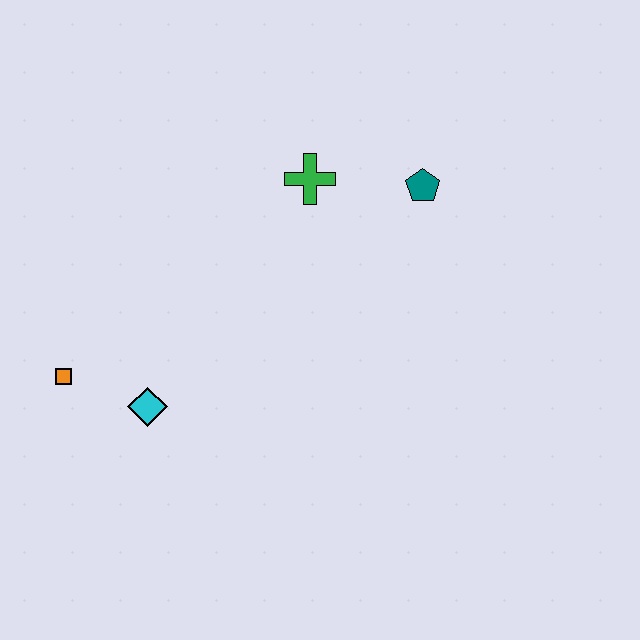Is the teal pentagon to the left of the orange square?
No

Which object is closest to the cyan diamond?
The orange square is closest to the cyan diamond.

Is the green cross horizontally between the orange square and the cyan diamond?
No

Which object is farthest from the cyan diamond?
The teal pentagon is farthest from the cyan diamond.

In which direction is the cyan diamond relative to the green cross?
The cyan diamond is below the green cross.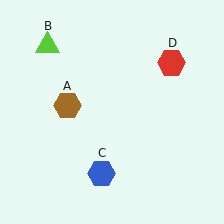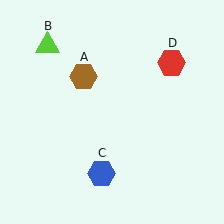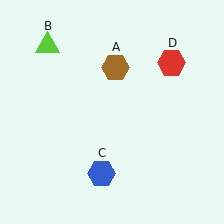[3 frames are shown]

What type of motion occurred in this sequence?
The brown hexagon (object A) rotated clockwise around the center of the scene.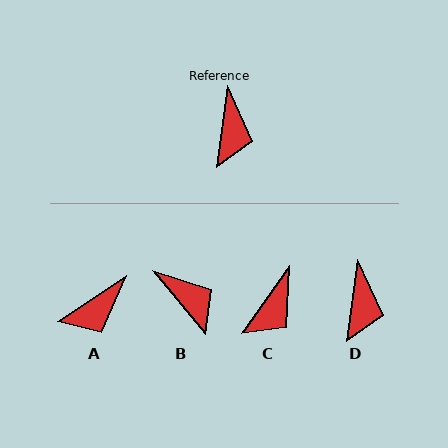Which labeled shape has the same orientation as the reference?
D.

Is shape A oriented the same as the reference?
No, it is off by about 49 degrees.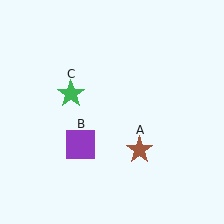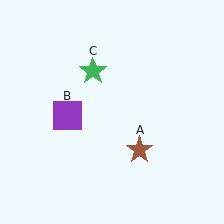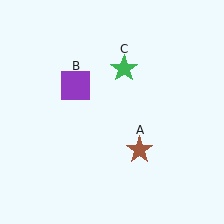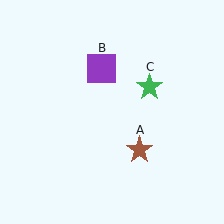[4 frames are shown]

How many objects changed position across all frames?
2 objects changed position: purple square (object B), green star (object C).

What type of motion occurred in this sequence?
The purple square (object B), green star (object C) rotated clockwise around the center of the scene.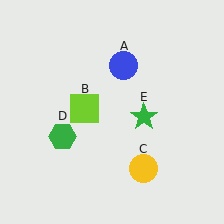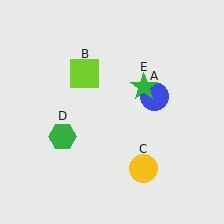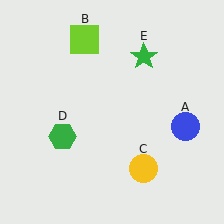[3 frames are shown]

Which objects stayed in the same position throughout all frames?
Yellow circle (object C) and green hexagon (object D) remained stationary.